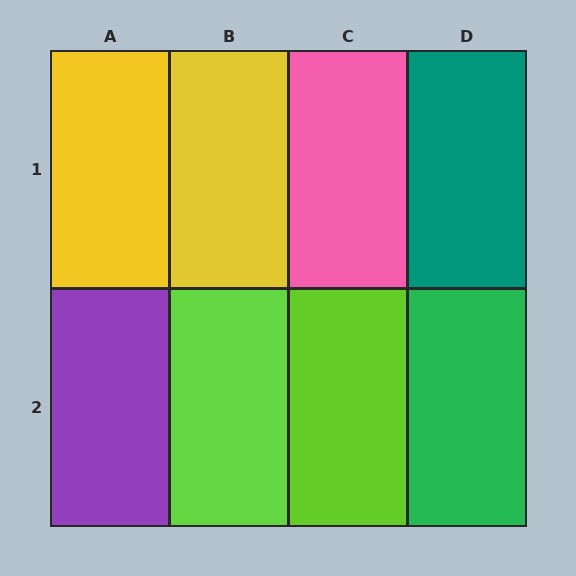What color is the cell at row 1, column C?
Pink.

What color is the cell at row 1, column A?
Yellow.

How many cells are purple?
1 cell is purple.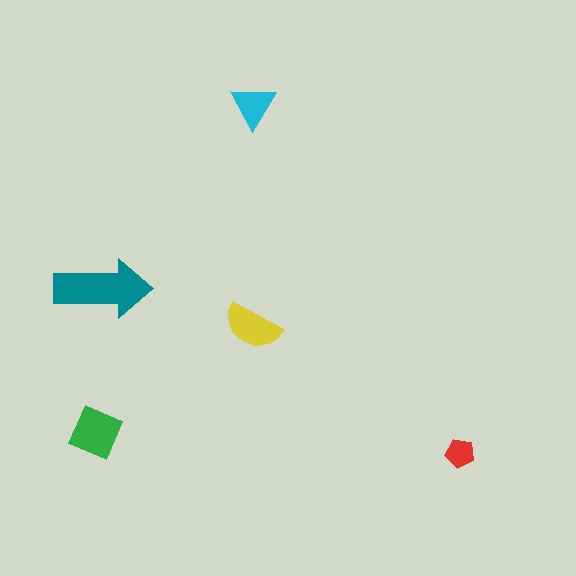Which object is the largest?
The teal arrow.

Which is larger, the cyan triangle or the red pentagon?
The cyan triangle.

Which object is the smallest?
The red pentagon.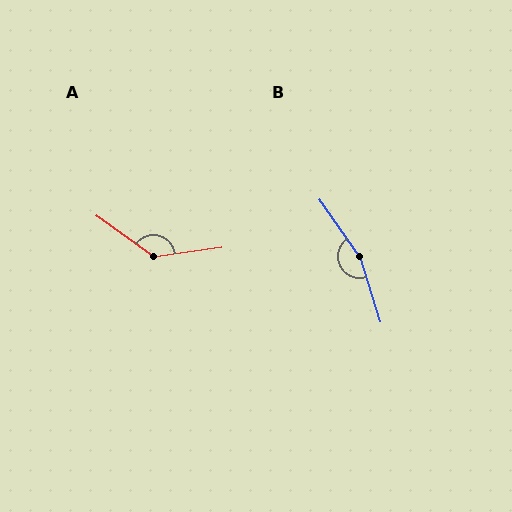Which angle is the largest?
B, at approximately 162 degrees.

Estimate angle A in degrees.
Approximately 137 degrees.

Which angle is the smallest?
A, at approximately 137 degrees.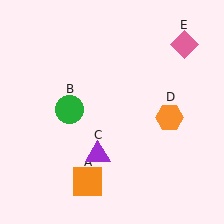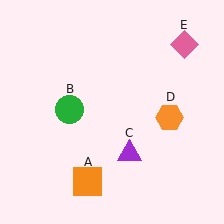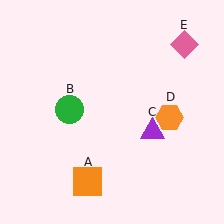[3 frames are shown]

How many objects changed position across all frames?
1 object changed position: purple triangle (object C).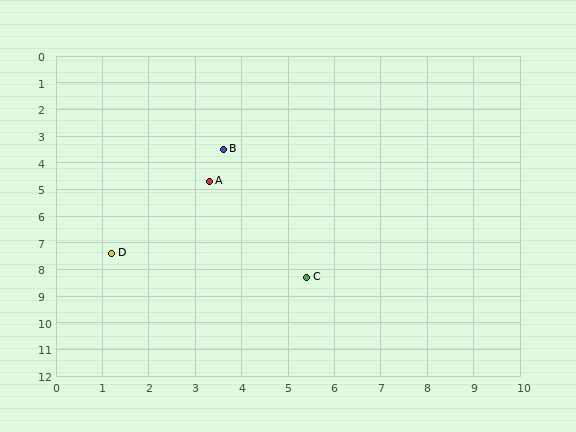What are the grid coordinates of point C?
Point C is at approximately (5.4, 8.3).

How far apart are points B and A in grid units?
Points B and A are about 1.2 grid units apart.